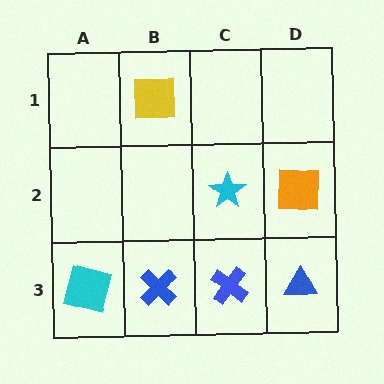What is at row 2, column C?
A cyan star.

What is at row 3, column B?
A blue cross.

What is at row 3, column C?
A blue cross.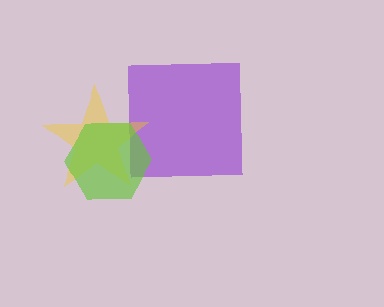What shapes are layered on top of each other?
The layered shapes are: a purple square, a yellow star, a lime hexagon.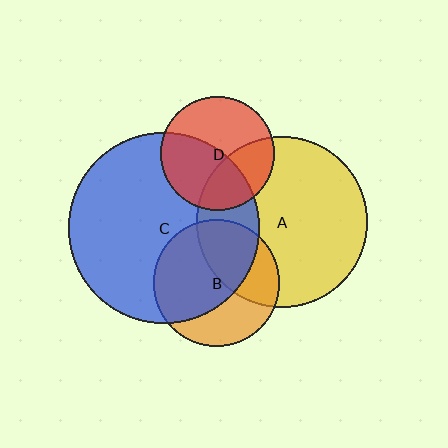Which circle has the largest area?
Circle C (blue).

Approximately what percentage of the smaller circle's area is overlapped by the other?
Approximately 40%.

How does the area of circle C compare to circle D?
Approximately 2.8 times.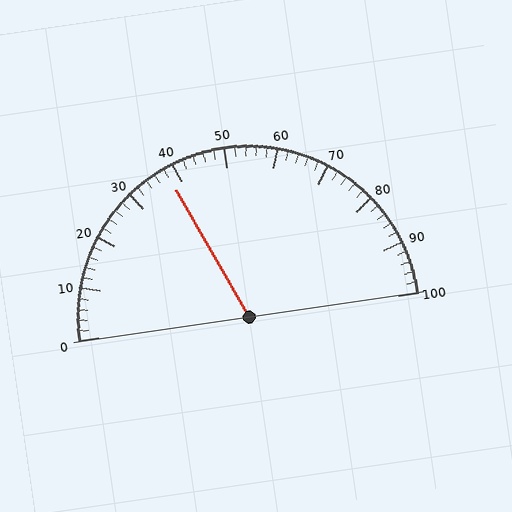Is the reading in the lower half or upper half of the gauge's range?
The reading is in the lower half of the range (0 to 100).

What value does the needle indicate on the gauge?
The needle indicates approximately 38.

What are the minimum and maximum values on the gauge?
The gauge ranges from 0 to 100.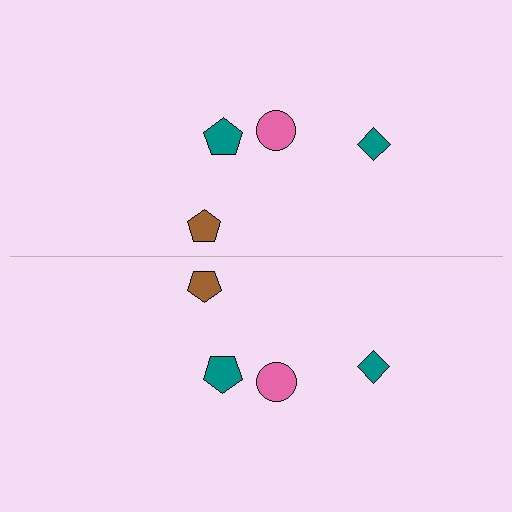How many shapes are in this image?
There are 8 shapes in this image.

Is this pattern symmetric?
Yes, this pattern has bilateral (reflection) symmetry.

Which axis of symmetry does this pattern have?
The pattern has a horizontal axis of symmetry running through the center of the image.